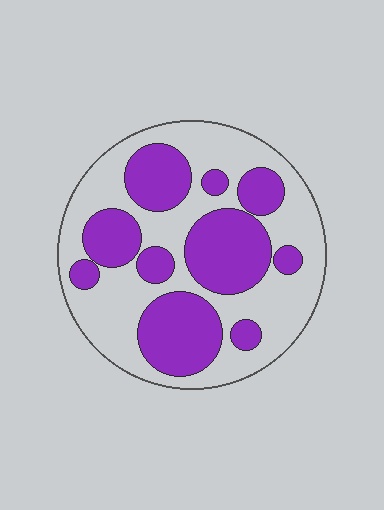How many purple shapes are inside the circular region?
10.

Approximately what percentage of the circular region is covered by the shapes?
Approximately 40%.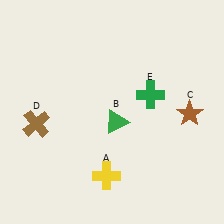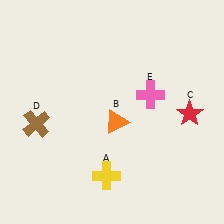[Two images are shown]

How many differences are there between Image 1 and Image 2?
There are 3 differences between the two images.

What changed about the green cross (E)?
In Image 1, E is green. In Image 2, it changed to pink.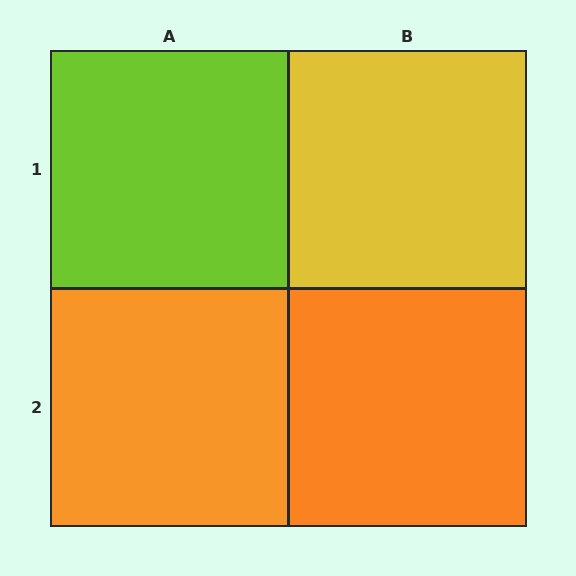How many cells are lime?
1 cell is lime.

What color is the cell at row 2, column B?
Orange.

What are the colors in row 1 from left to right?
Lime, yellow.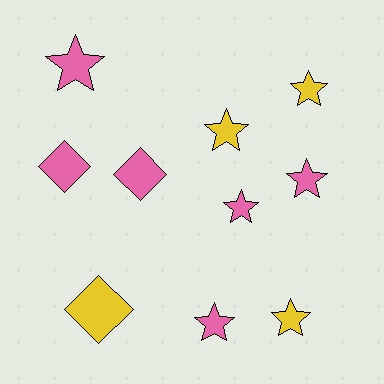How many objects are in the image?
There are 10 objects.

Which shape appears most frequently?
Star, with 7 objects.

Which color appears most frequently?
Pink, with 6 objects.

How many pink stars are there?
There are 4 pink stars.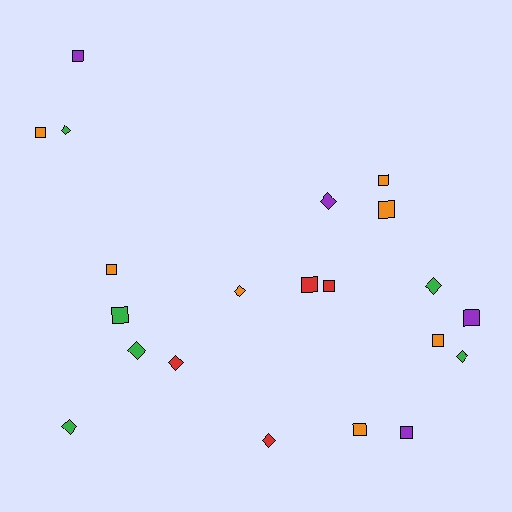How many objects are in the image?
There are 21 objects.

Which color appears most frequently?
Orange, with 7 objects.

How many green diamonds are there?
There are 5 green diamonds.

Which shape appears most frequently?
Square, with 12 objects.